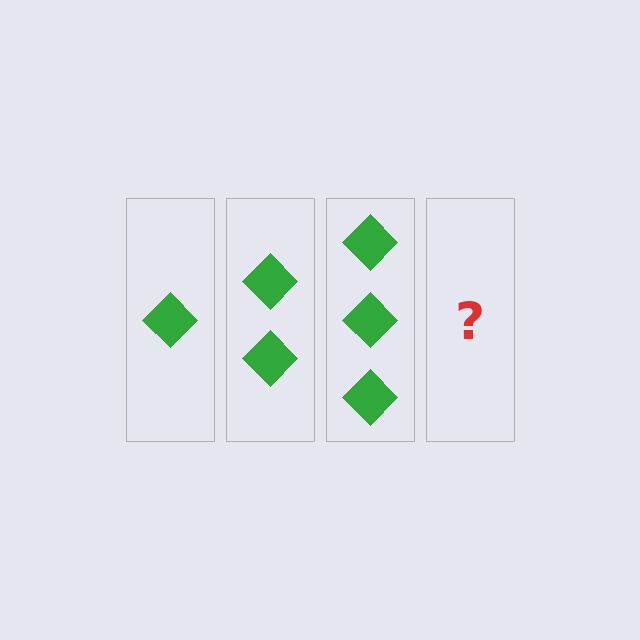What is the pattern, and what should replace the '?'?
The pattern is that each step adds one more diamond. The '?' should be 4 diamonds.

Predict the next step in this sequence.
The next step is 4 diamonds.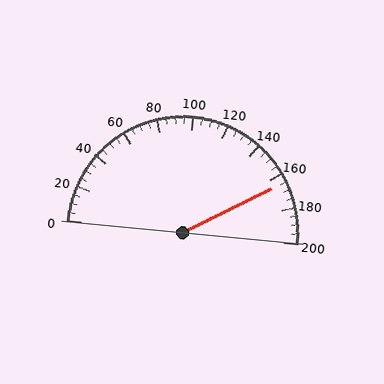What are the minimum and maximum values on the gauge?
The gauge ranges from 0 to 200.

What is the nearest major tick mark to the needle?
The nearest major tick mark is 160.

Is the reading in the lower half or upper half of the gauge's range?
The reading is in the upper half of the range (0 to 200).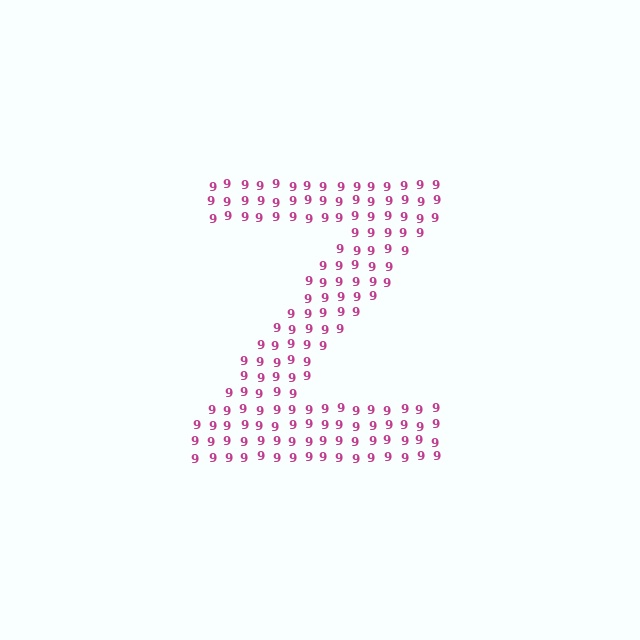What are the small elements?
The small elements are digit 9's.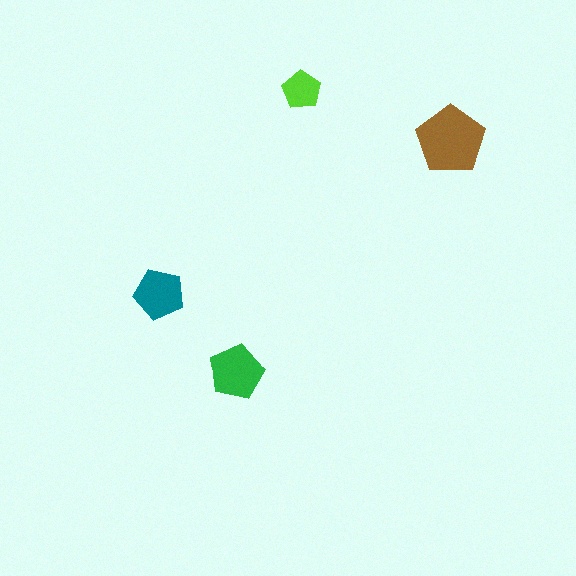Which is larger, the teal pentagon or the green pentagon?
The green one.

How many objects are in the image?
There are 4 objects in the image.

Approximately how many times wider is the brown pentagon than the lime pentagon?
About 2 times wider.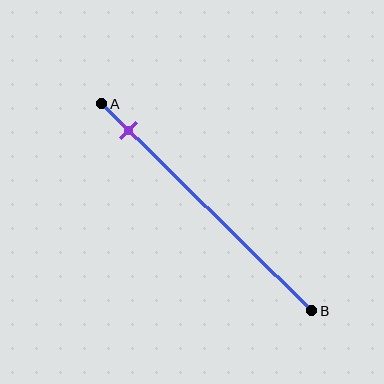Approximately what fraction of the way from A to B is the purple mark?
The purple mark is approximately 15% of the way from A to B.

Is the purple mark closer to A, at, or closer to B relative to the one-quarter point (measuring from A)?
The purple mark is closer to point A than the one-quarter point of segment AB.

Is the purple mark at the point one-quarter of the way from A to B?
No, the mark is at about 15% from A, not at the 25% one-quarter point.